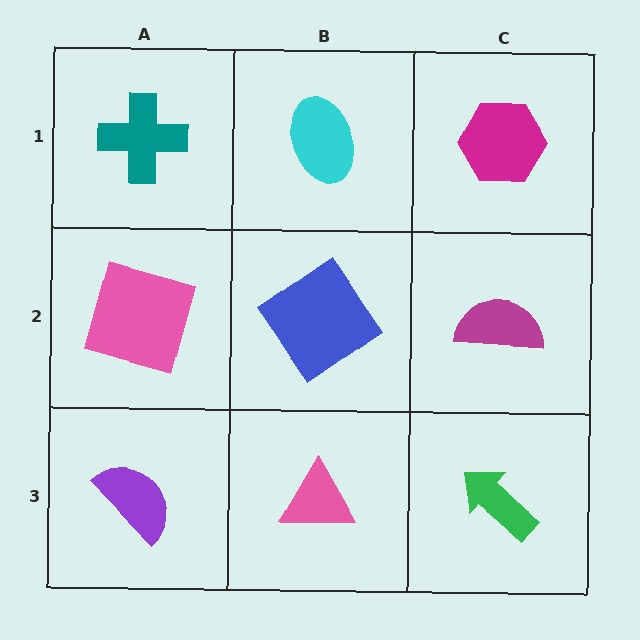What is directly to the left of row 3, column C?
A pink triangle.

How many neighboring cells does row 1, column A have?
2.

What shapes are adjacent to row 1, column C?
A magenta semicircle (row 2, column C), a cyan ellipse (row 1, column B).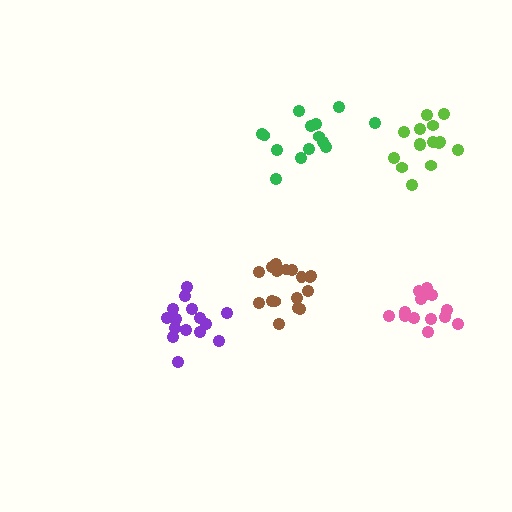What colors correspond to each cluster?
The clusters are colored: lime, brown, green, purple, pink.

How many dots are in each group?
Group 1: 15 dots, Group 2: 17 dots, Group 3: 14 dots, Group 4: 15 dots, Group 5: 14 dots (75 total).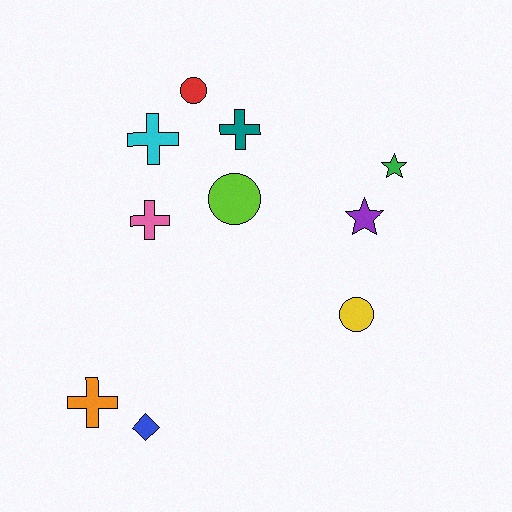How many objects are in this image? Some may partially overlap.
There are 10 objects.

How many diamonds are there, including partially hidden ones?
There is 1 diamond.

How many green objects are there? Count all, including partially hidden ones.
There is 1 green object.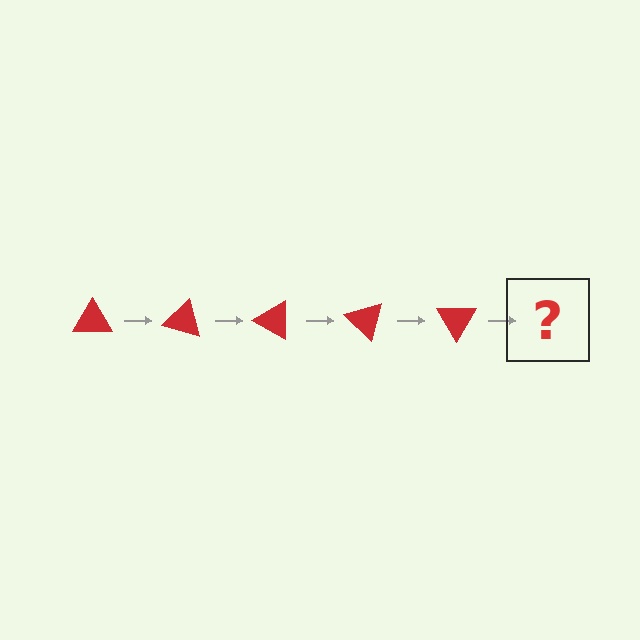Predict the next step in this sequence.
The next step is a red triangle rotated 75 degrees.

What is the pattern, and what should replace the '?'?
The pattern is that the triangle rotates 15 degrees each step. The '?' should be a red triangle rotated 75 degrees.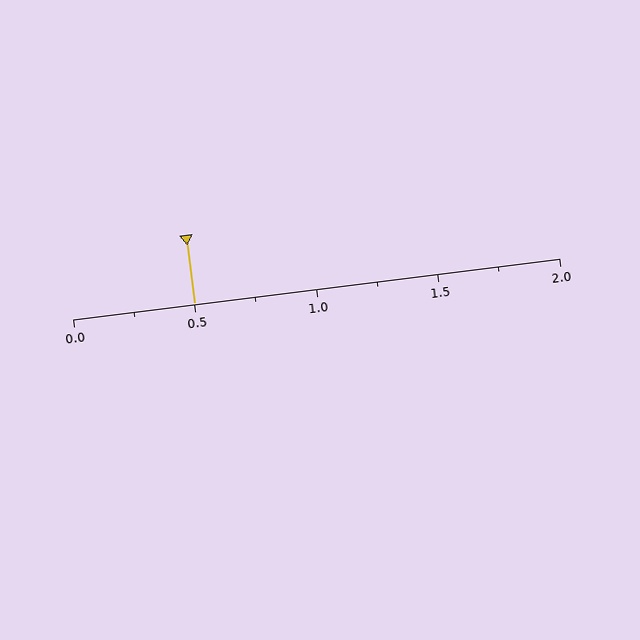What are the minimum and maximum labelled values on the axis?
The axis runs from 0.0 to 2.0.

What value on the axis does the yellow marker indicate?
The marker indicates approximately 0.5.